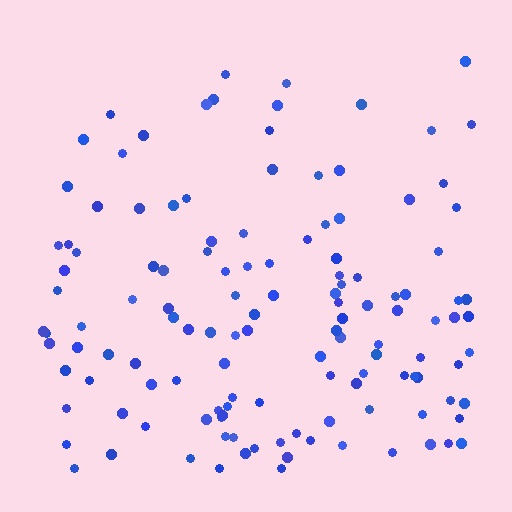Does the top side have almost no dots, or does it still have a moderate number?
Still a moderate number, just noticeably fewer than the bottom.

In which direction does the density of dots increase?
From top to bottom, with the bottom side densest.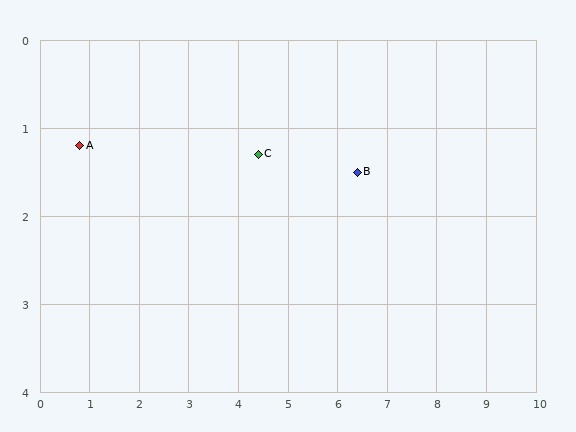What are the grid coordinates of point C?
Point C is at approximately (4.4, 1.3).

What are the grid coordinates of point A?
Point A is at approximately (0.8, 1.2).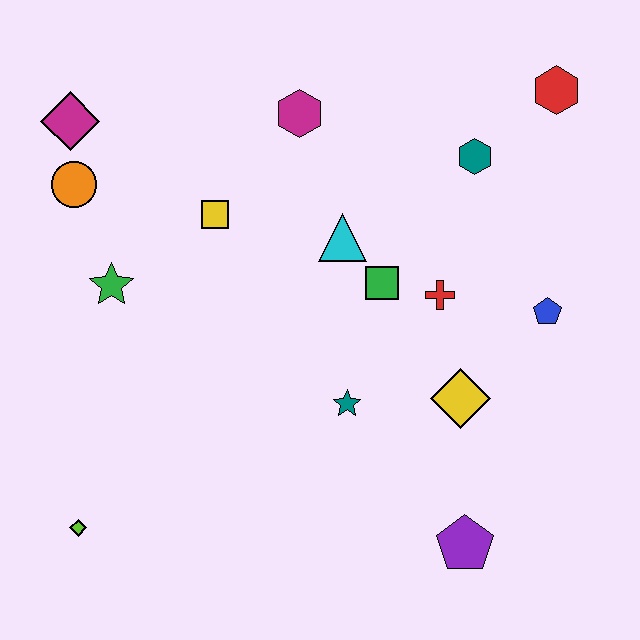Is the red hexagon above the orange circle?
Yes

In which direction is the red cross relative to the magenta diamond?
The red cross is to the right of the magenta diamond.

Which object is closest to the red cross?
The green square is closest to the red cross.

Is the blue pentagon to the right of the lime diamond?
Yes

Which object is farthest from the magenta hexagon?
The lime diamond is farthest from the magenta hexagon.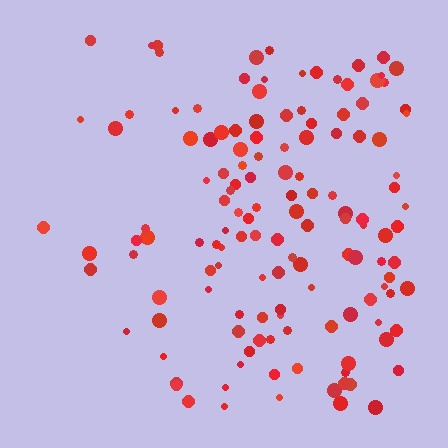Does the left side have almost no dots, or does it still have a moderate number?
Still a moderate number, just noticeably fewer than the right.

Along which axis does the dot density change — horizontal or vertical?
Horizontal.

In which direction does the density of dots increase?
From left to right, with the right side densest.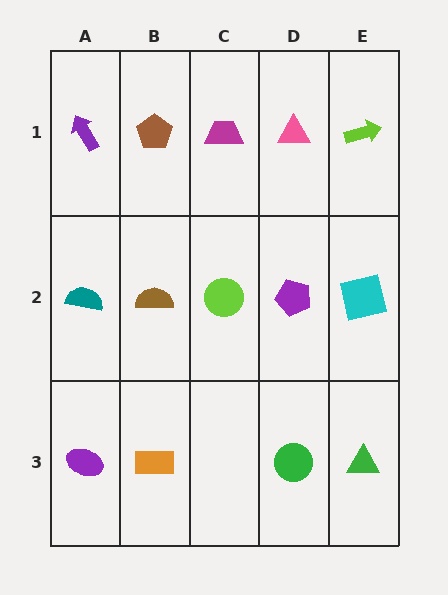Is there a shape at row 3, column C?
No, that cell is empty.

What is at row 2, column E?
A cyan square.